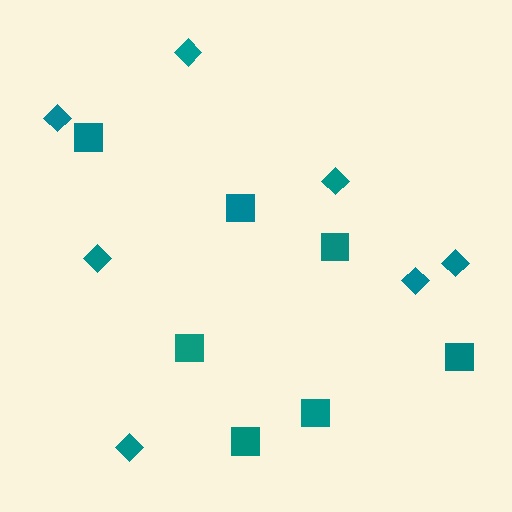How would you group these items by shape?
There are 2 groups: one group of diamonds (7) and one group of squares (7).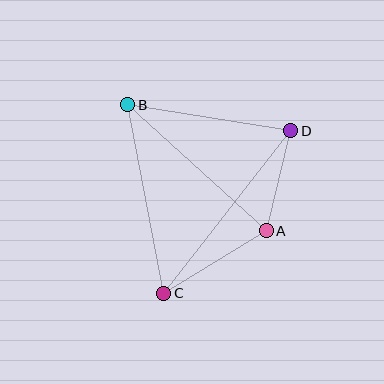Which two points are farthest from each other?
Points C and D are farthest from each other.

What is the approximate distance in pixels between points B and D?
The distance between B and D is approximately 165 pixels.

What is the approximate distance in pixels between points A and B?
The distance between A and B is approximately 187 pixels.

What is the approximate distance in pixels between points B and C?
The distance between B and C is approximately 192 pixels.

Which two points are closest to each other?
Points A and D are closest to each other.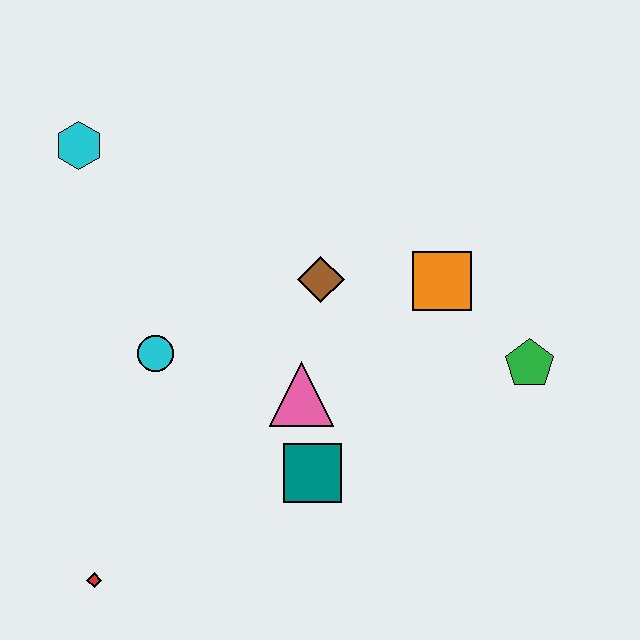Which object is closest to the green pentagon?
The orange square is closest to the green pentagon.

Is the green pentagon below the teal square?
No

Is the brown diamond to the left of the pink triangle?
No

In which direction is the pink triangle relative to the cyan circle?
The pink triangle is to the right of the cyan circle.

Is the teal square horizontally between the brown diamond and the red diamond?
Yes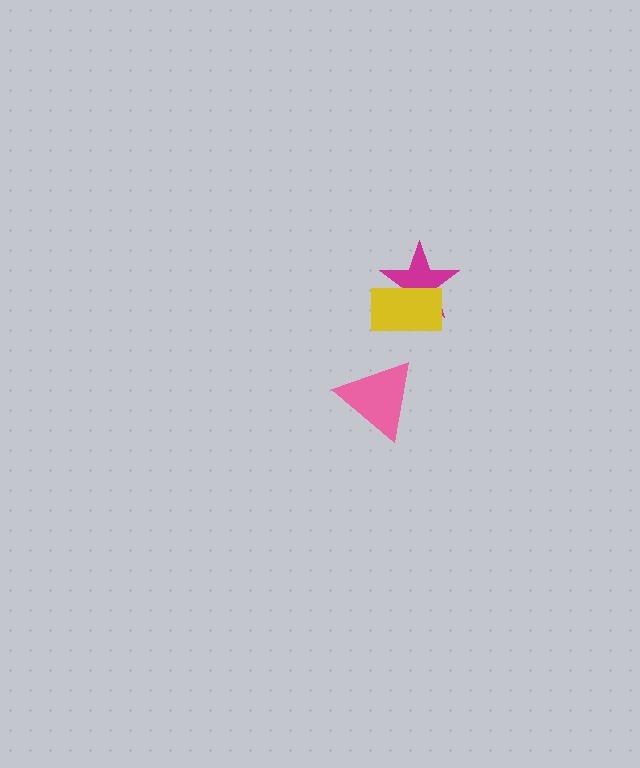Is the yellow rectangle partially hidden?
No, no other shape covers it.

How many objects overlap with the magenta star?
1 object overlaps with the magenta star.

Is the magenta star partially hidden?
Yes, it is partially covered by another shape.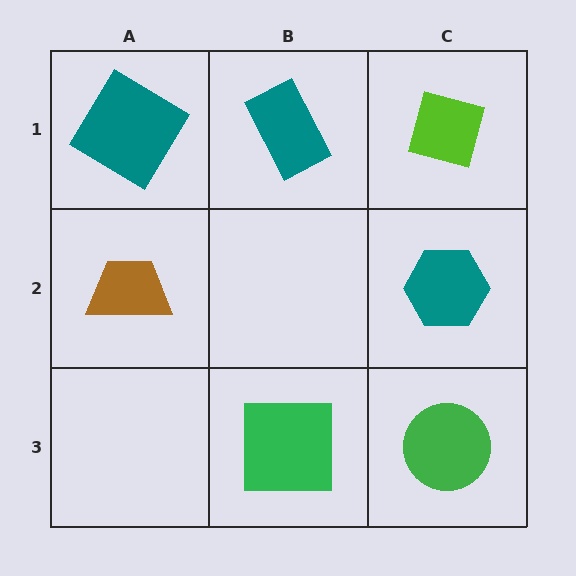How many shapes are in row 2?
2 shapes.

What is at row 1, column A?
A teal diamond.